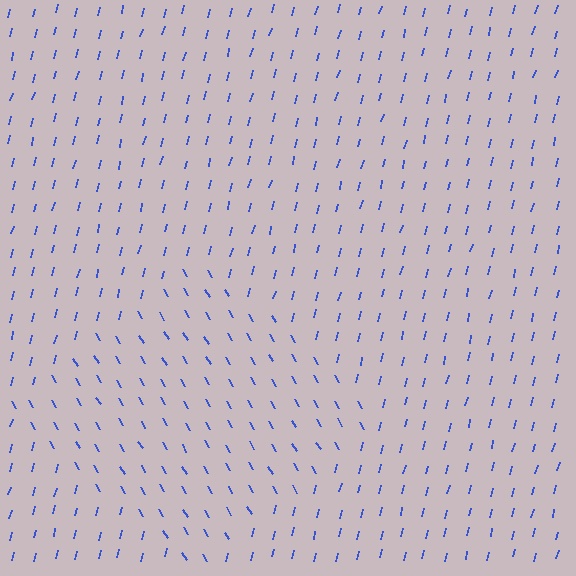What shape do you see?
I see a diamond.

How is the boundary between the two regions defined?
The boundary is defined purely by a change in line orientation (approximately 45 degrees difference). All lines are the same color and thickness.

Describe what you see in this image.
The image is filled with small blue line segments. A diamond region in the image has lines oriented differently from the surrounding lines, creating a visible texture boundary.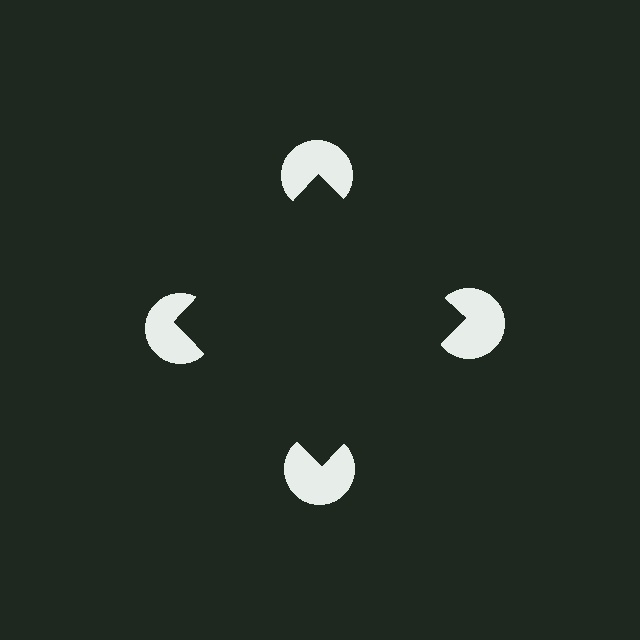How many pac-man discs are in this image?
There are 4 — one at each vertex of the illusory square.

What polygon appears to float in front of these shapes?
An illusory square — its edges are inferred from the aligned wedge cuts in the pac-man discs, not physically drawn.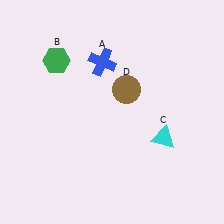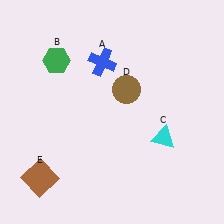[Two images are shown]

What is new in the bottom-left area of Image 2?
A brown square (E) was added in the bottom-left area of Image 2.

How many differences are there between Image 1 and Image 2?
There is 1 difference between the two images.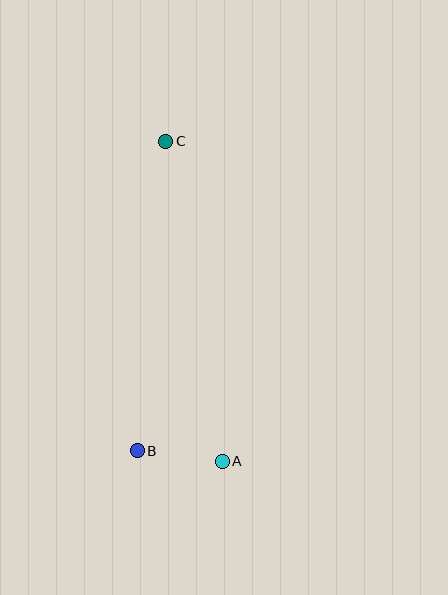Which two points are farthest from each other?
Points A and C are farthest from each other.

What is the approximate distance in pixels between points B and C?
The distance between B and C is approximately 311 pixels.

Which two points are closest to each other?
Points A and B are closest to each other.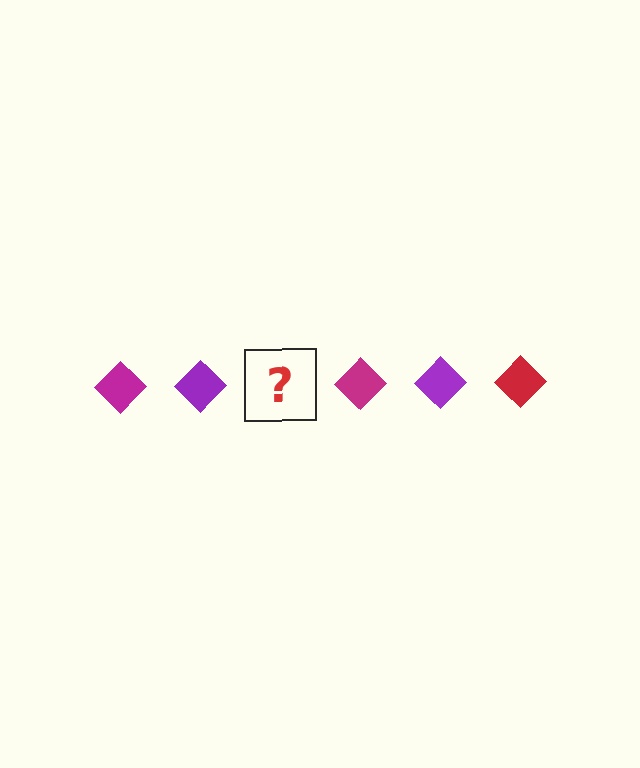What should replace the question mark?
The question mark should be replaced with a red diamond.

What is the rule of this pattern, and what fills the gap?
The rule is that the pattern cycles through magenta, purple, red diamonds. The gap should be filled with a red diamond.